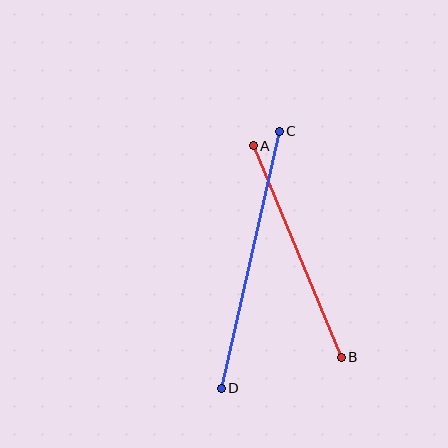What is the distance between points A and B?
The distance is approximately 229 pixels.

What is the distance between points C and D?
The distance is approximately 263 pixels.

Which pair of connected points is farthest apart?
Points C and D are farthest apart.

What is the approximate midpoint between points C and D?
The midpoint is at approximately (250, 260) pixels.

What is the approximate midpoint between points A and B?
The midpoint is at approximately (297, 251) pixels.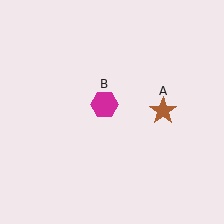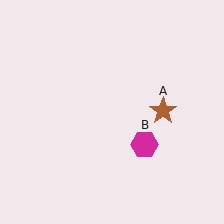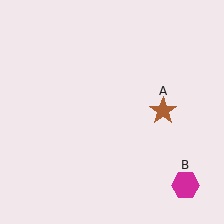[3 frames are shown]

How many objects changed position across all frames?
1 object changed position: magenta hexagon (object B).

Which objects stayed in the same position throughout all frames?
Brown star (object A) remained stationary.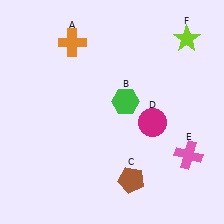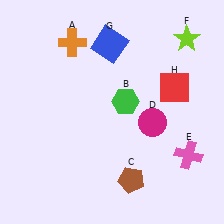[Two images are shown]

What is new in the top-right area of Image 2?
A red square (H) was added in the top-right area of Image 2.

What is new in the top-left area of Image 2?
A blue square (G) was added in the top-left area of Image 2.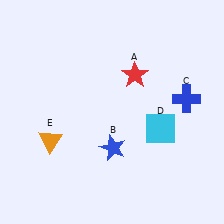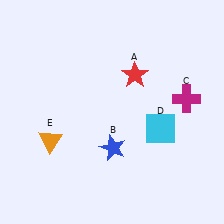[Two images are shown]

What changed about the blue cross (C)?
In Image 1, C is blue. In Image 2, it changed to magenta.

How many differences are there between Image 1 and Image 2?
There is 1 difference between the two images.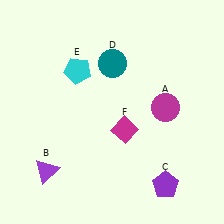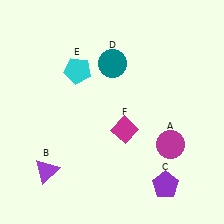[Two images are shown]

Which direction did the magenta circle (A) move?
The magenta circle (A) moved down.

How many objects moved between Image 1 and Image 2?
1 object moved between the two images.